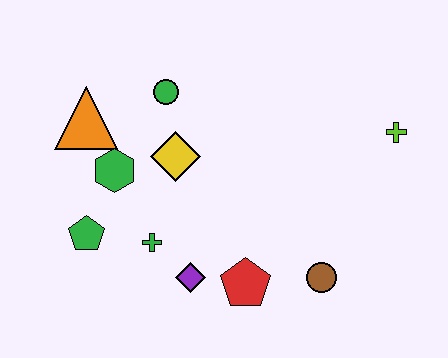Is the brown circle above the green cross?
No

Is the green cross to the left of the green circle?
Yes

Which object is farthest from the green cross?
The lime cross is farthest from the green cross.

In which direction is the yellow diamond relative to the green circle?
The yellow diamond is below the green circle.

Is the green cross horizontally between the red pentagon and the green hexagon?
Yes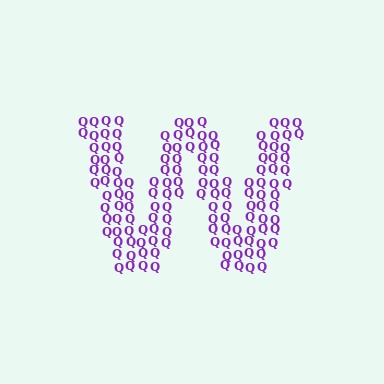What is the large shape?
The large shape is the letter W.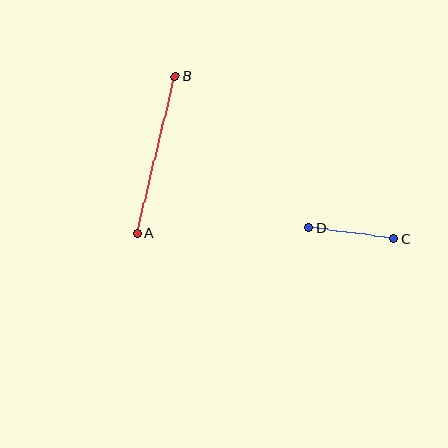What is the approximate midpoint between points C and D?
The midpoint is at approximately (351, 233) pixels.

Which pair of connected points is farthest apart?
Points A and B are farthest apart.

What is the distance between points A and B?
The distance is approximately 162 pixels.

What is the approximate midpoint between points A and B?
The midpoint is at approximately (156, 154) pixels.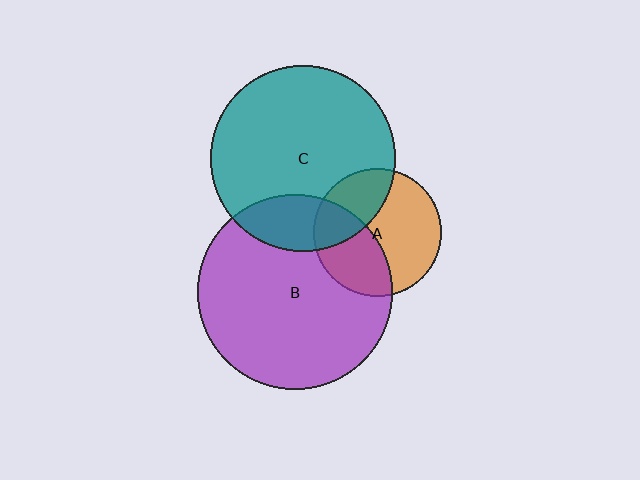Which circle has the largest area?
Circle B (purple).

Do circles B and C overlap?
Yes.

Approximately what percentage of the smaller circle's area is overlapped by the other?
Approximately 20%.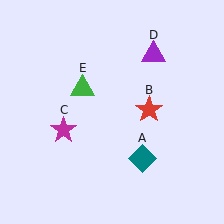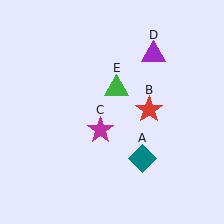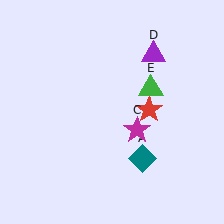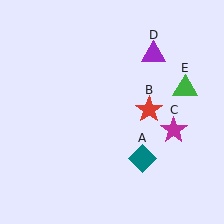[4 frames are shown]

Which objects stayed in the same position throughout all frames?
Teal diamond (object A) and red star (object B) and purple triangle (object D) remained stationary.